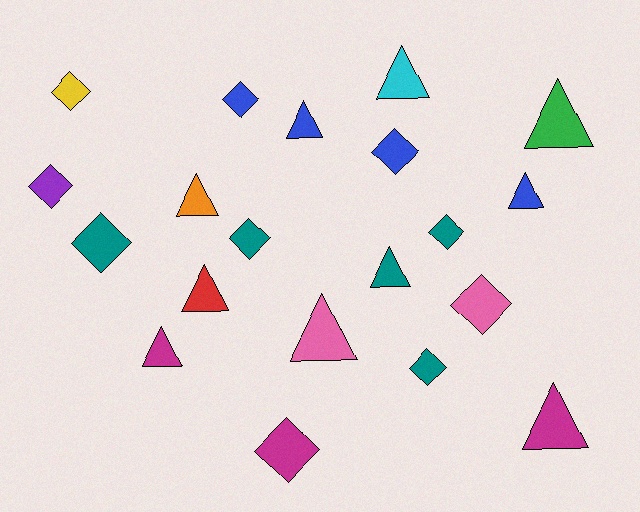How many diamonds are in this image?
There are 10 diamonds.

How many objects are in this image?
There are 20 objects.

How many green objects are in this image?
There is 1 green object.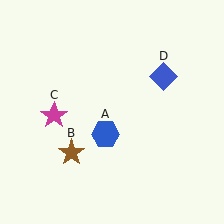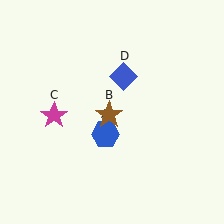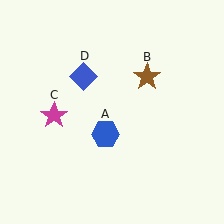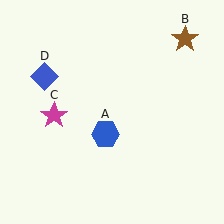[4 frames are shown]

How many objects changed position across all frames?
2 objects changed position: brown star (object B), blue diamond (object D).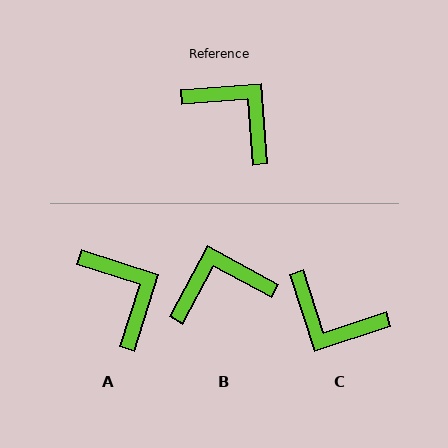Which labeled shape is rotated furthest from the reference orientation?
C, about 166 degrees away.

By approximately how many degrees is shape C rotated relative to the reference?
Approximately 166 degrees clockwise.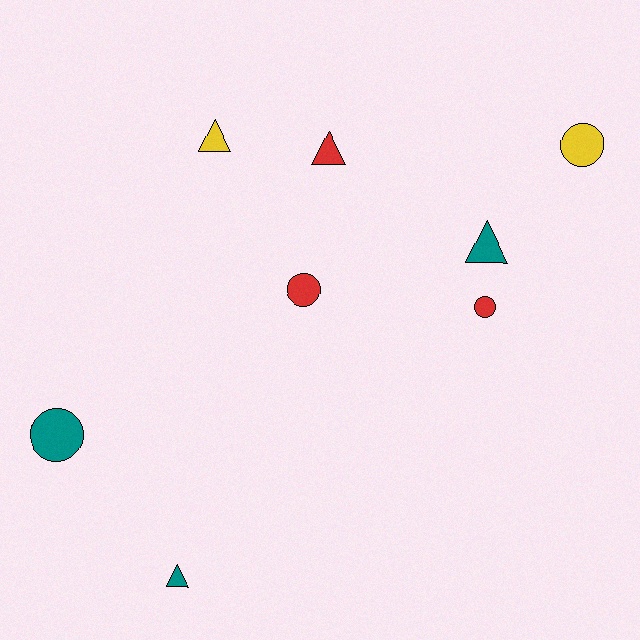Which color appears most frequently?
Teal, with 3 objects.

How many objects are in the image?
There are 8 objects.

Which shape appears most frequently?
Circle, with 4 objects.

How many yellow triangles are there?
There is 1 yellow triangle.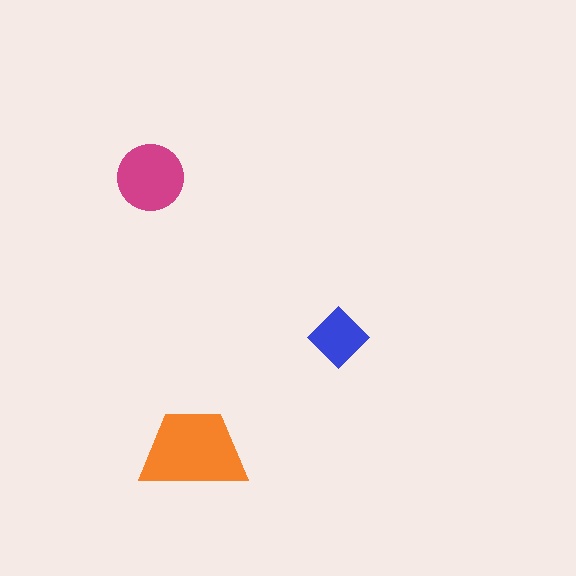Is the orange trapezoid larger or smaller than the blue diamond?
Larger.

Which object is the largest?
The orange trapezoid.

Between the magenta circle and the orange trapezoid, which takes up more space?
The orange trapezoid.